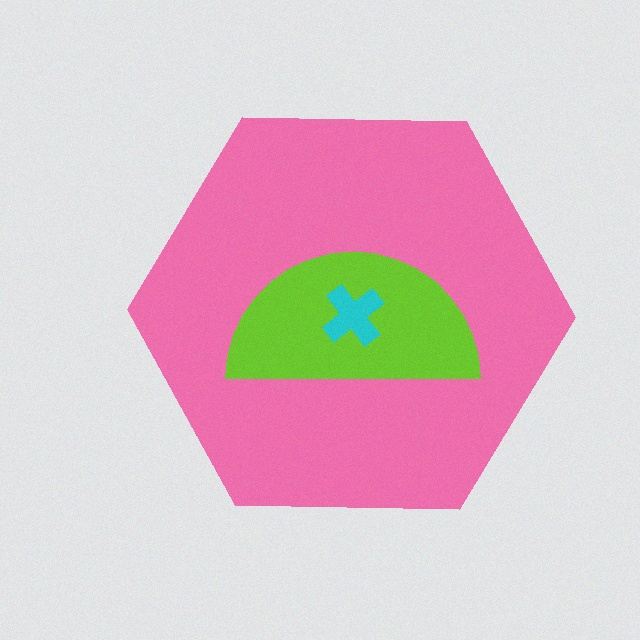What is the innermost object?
The cyan cross.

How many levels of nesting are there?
3.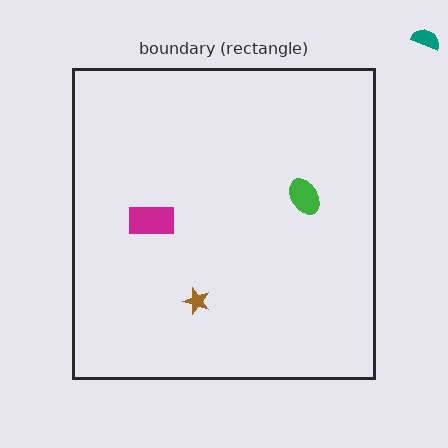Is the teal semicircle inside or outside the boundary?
Outside.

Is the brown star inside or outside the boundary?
Inside.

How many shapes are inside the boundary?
3 inside, 1 outside.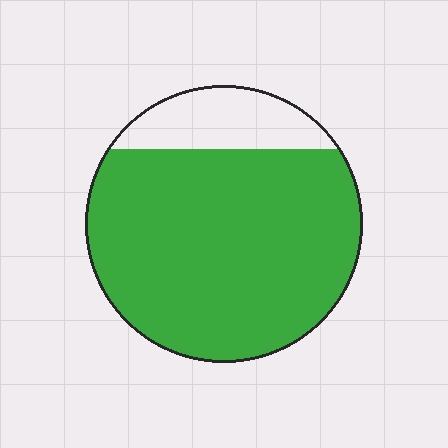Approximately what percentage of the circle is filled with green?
Approximately 85%.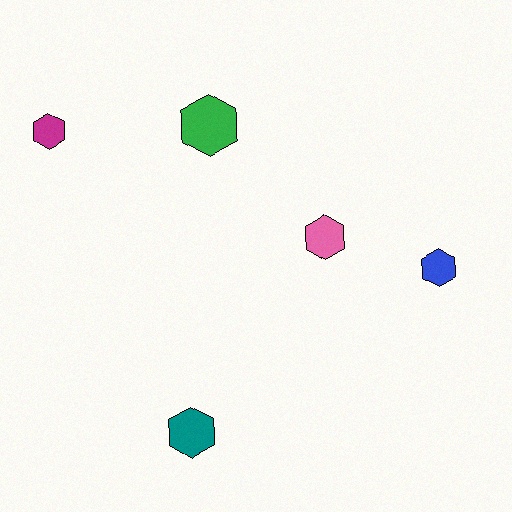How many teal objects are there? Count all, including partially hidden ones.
There is 1 teal object.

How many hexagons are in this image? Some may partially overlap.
There are 5 hexagons.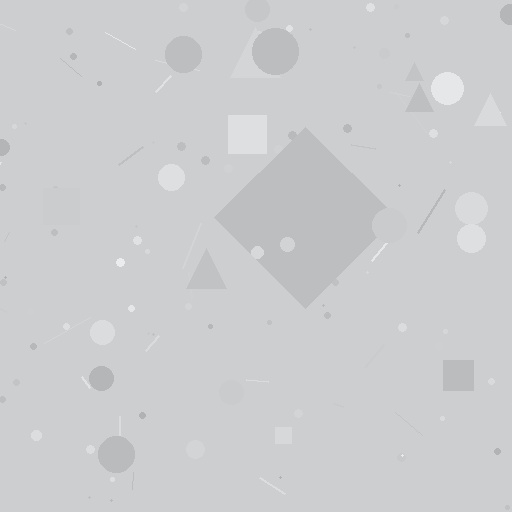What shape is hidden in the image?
A diamond is hidden in the image.